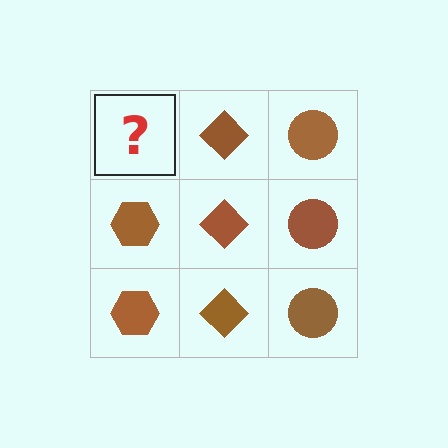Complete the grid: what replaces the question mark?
The question mark should be replaced with a brown hexagon.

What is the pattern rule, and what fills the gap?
The rule is that each column has a consistent shape. The gap should be filled with a brown hexagon.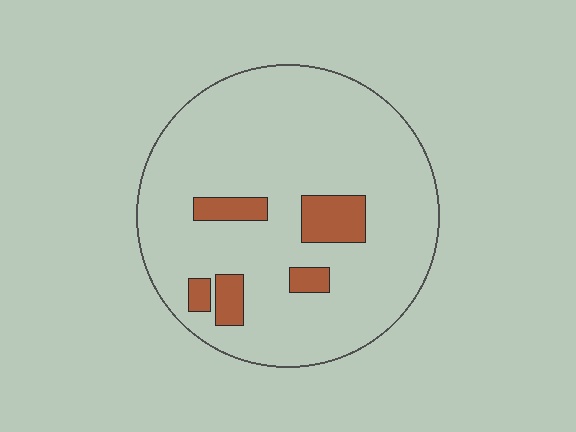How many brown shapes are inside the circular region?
5.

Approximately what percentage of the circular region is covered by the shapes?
Approximately 10%.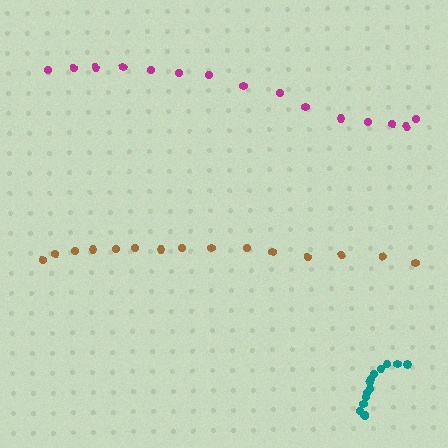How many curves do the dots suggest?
There are 3 distinct paths.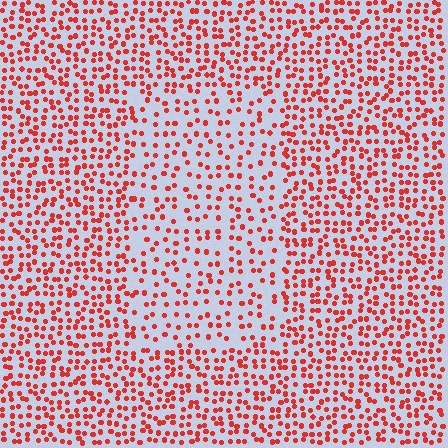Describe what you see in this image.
The image contains small red elements arranged at two different densities. A rectangle-shaped region is visible where the elements are less densely packed than the surrounding area.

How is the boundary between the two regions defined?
The boundary is defined by a change in element density (approximately 1.7x ratio). All elements are the same color, size, and shape.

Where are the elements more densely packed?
The elements are more densely packed outside the rectangle boundary.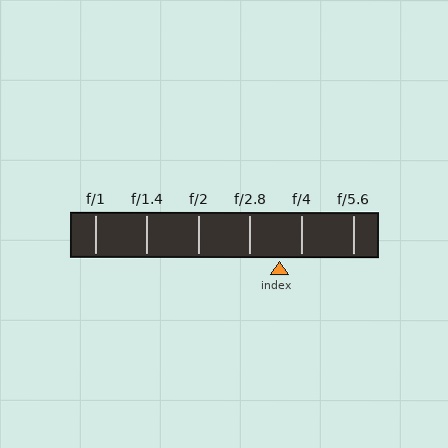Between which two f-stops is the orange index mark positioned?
The index mark is between f/2.8 and f/4.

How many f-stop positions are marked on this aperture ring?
There are 6 f-stop positions marked.